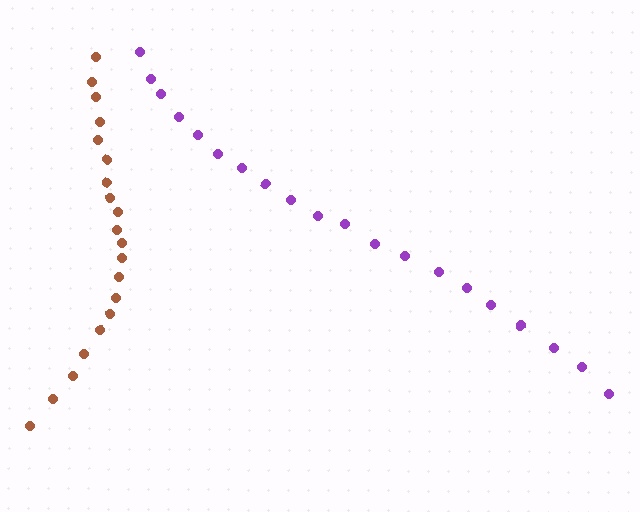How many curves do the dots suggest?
There are 2 distinct paths.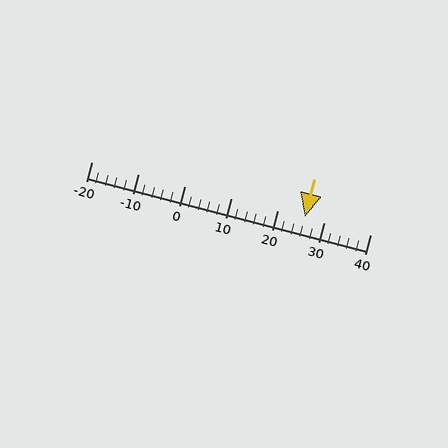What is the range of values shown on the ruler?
The ruler shows values from -20 to 40.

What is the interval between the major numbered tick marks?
The major tick marks are spaced 10 units apart.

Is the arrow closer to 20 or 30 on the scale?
The arrow is closer to 30.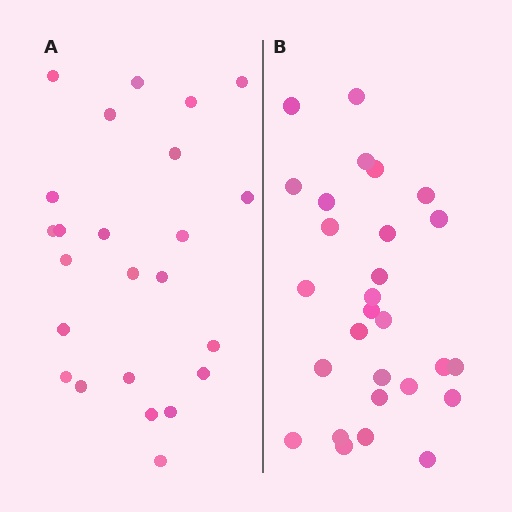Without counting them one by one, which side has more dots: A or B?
Region B (the right region) has more dots.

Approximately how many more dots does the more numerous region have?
Region B has about 4 more dots than region A.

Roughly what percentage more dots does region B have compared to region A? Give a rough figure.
About 15% more.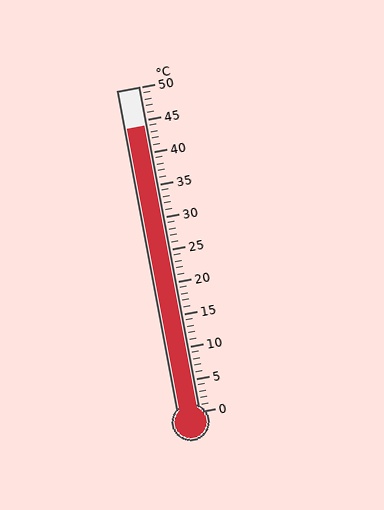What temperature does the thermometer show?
The thermometer shows approximately 44°C.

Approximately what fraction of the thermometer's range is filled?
The thermometer is filled to approximately 90% of its range.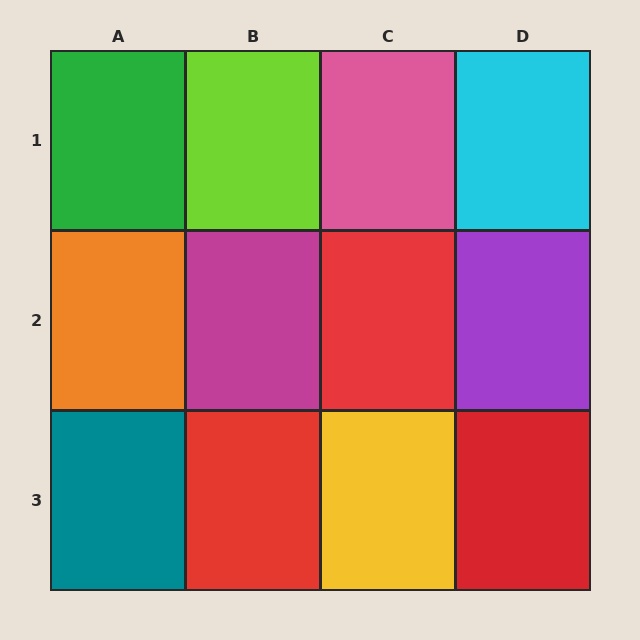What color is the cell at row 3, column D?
Red.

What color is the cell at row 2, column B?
Magenta.